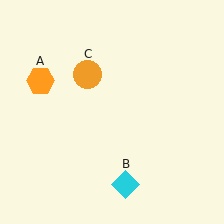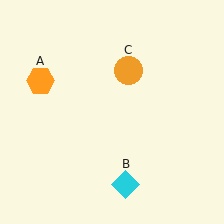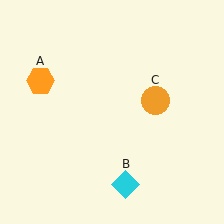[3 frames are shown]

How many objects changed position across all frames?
1 object changed position: orange circle (object C).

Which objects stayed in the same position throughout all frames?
Orange hexagon (object A) and cyan diamond (object B) remained stationary.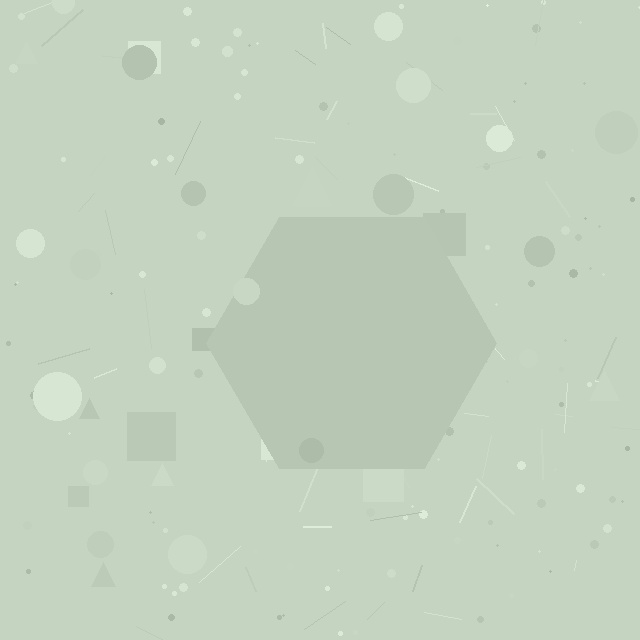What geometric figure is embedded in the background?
A hexagon is embedded in the background.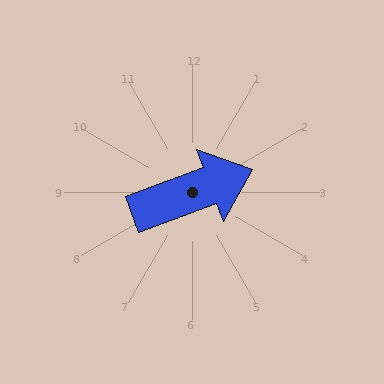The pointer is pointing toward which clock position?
Roughly 2 o'clock.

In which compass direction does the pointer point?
East.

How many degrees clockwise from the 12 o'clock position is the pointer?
Approximately 69 degrees.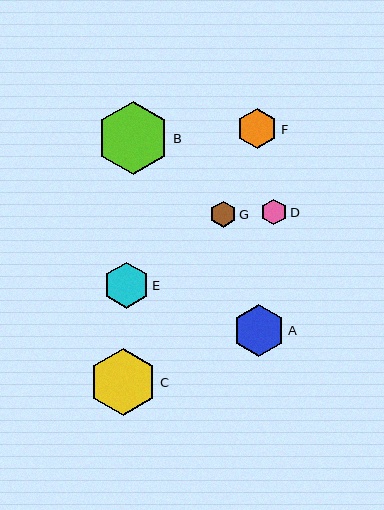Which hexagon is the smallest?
Hexagon D is the smallest with a size of approximately 26 pixels.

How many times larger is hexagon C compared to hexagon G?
Hexagon C is approximately 2.6 times the size of hexagon G.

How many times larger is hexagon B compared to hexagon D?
Hexagon B is approximately 2.8 times the size of hexagon D.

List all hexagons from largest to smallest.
From largest to smallest: B, C, A, E, F, G, D.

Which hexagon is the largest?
Hexagon B is the largest with a size of approximately 73 pixels.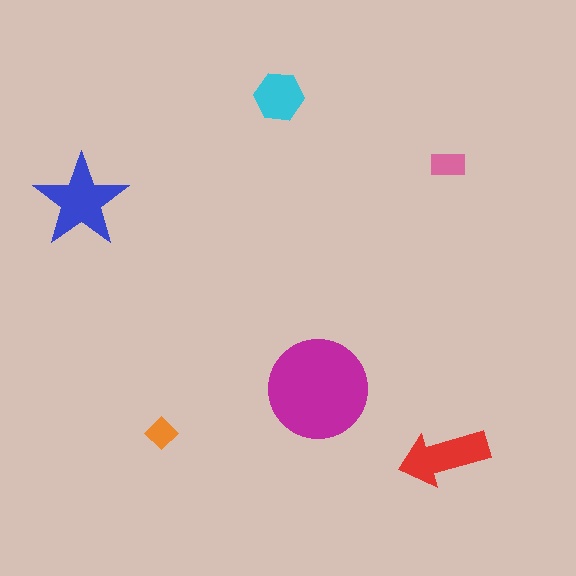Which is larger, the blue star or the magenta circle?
The magenta circle.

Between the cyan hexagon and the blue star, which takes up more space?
The blue star.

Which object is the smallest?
The orange diamond.